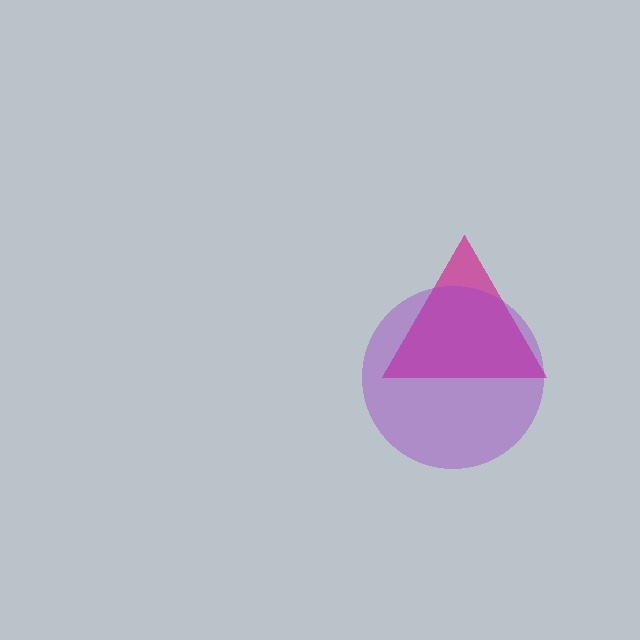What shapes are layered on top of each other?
The layered shapes are: a magenta triangle, a purple circle.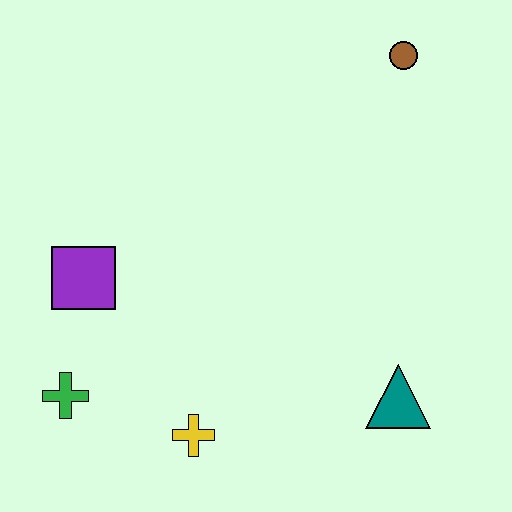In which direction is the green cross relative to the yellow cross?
The green cross is to the left of the yellow cross.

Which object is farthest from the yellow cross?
The brown circle is farthest from the yellow cross.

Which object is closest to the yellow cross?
The green cross is closest to the yellow cross.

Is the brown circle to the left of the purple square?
No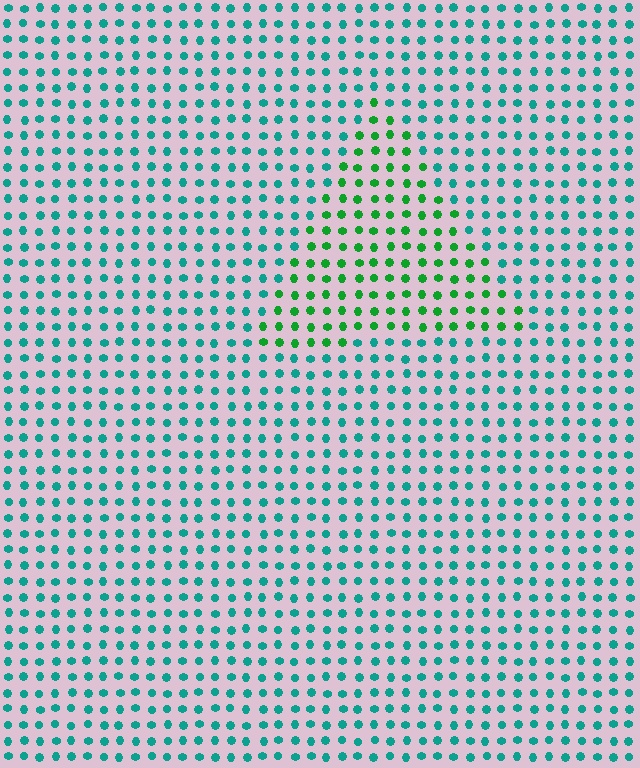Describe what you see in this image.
The image is filled with small teal elements in a uniform arrangement. A triangle-shaped region is visible where the elements are tinted to a slightly different hue, forming a subtle color boundary.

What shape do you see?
I see a triangle.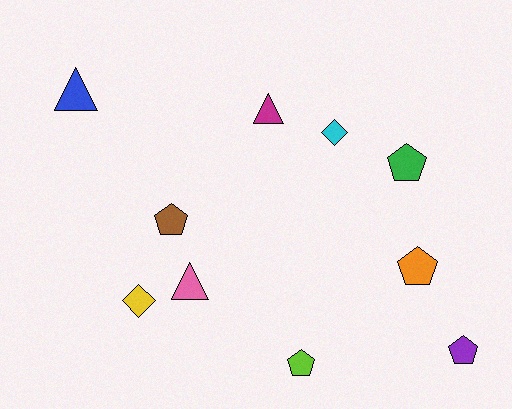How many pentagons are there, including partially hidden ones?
There are 5 pentagons.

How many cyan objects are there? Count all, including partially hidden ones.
There is 1 cyan object.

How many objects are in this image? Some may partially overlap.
There are 10 objects.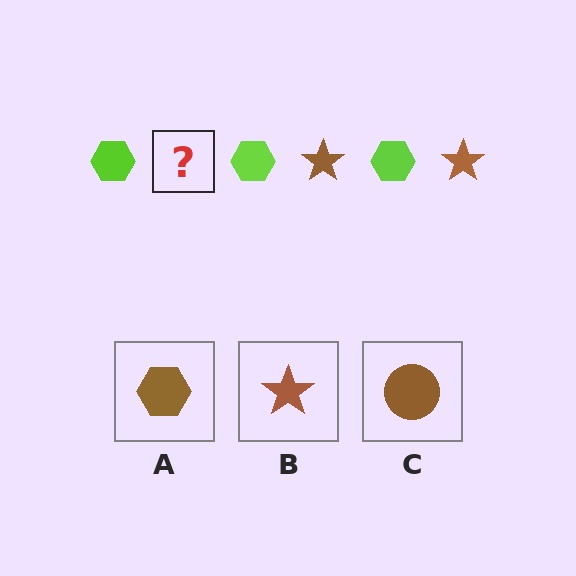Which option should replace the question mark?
Option B.